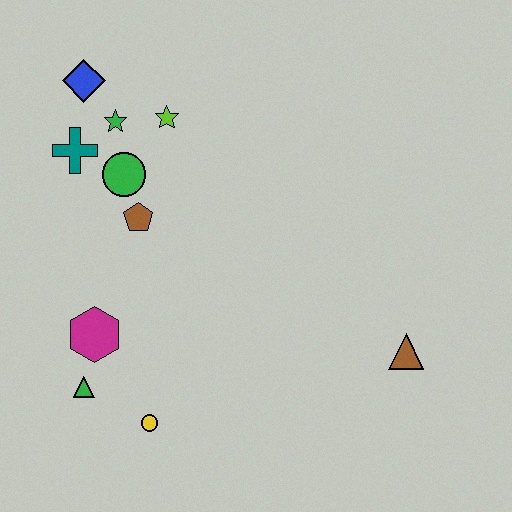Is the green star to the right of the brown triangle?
No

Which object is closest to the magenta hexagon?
The green triangle is closest to the magenta hexagon.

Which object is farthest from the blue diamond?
The brown triangle is farthest from the blue diamond.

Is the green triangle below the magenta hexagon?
Yes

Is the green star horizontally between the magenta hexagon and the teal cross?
No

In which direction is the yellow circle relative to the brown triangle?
The yellow circle is to the left of the brown triangle.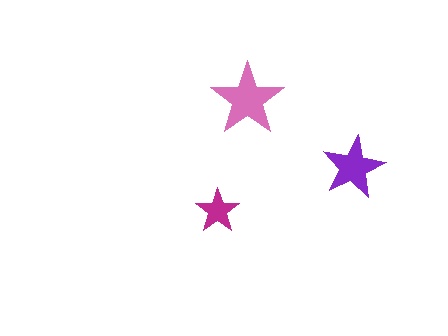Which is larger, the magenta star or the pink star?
The pink one.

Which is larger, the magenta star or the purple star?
The purple one.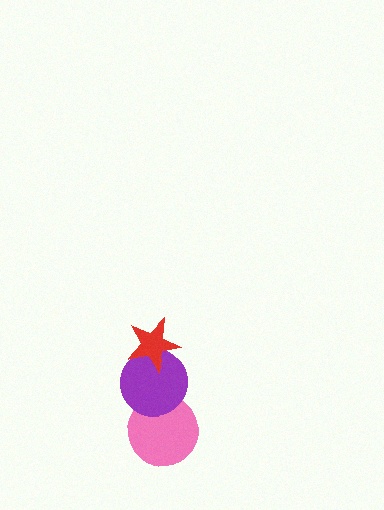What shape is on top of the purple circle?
The red star is on top of the purple circle.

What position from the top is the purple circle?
The purple circle is 2nd from the top.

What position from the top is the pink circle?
The pink circle is 3rd from the top.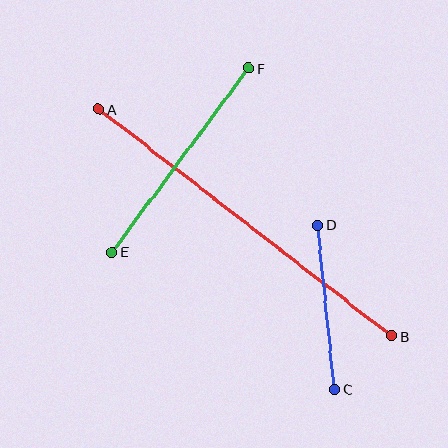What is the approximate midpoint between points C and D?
The midpoint is at approximately (326, 307) pixels.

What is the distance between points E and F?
The distance is approximately 229 pixels.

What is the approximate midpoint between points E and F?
The midpoint is at approximately (180, 160) pixels.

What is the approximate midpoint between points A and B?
The midpoint is at approximately (245, 223) pixels.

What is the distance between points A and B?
The distance is approximately 370 pixels.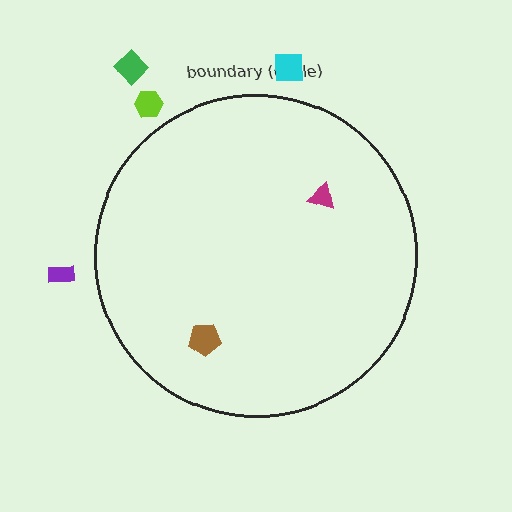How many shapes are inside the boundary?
2 inside, 4 outside.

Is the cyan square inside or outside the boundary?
Outside.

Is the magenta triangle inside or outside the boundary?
Inside.